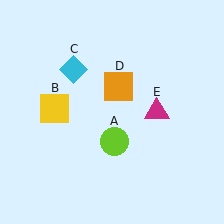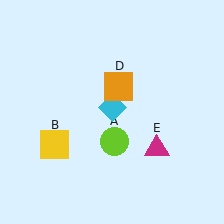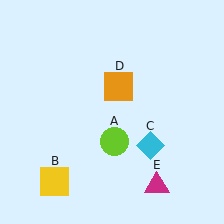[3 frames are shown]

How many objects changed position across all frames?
3 objects changed position: yellow square (object B), cyan diamond (object C), magenta triangle (object E).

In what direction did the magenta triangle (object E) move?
The magenta triangle (object E) moved down.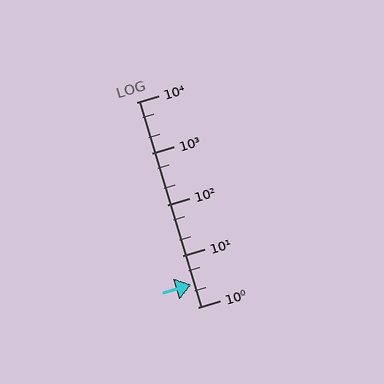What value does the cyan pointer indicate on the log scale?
The pointer indicates approximately 2.8.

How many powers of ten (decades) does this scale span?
The scale spans 4 decades, from 1 to 10000.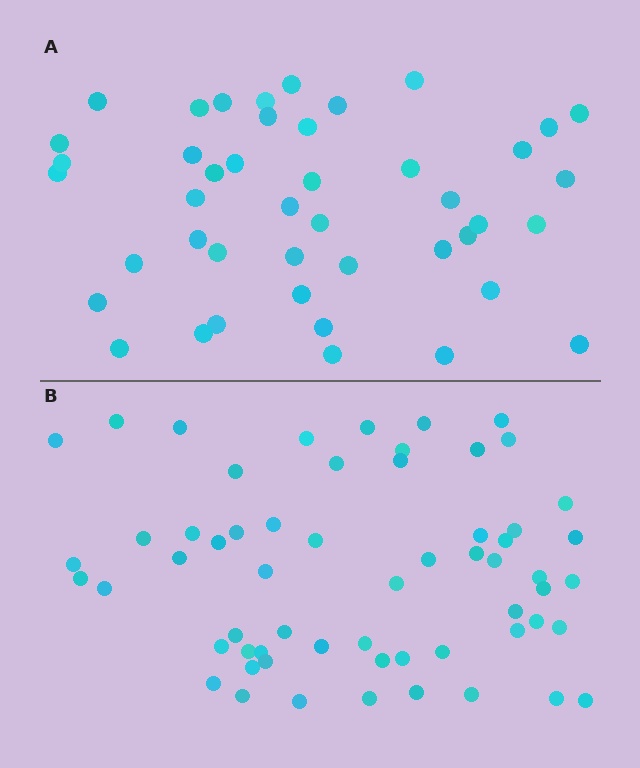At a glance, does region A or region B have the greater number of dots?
Region B (the bottom region) has more dots.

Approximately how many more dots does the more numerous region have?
Region B has approximately 15 more dots than region A.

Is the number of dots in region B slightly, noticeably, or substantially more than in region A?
Region B has noticeably more, but not dramatically so. The ratio is roughly 1.4 to 1.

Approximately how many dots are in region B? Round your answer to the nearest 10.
About 60 dots.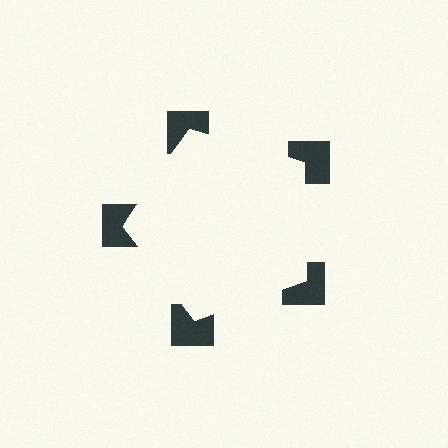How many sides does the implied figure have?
5 sides.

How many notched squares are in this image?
There are 5 — one at each vertex of the illusory pentagon.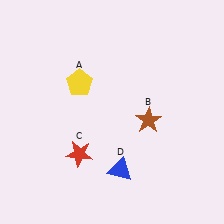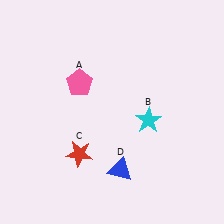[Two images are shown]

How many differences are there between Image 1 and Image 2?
There are 2 differences between the two images.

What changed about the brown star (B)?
In Image 1, B is brown. In Image 2, it changed to cyan.